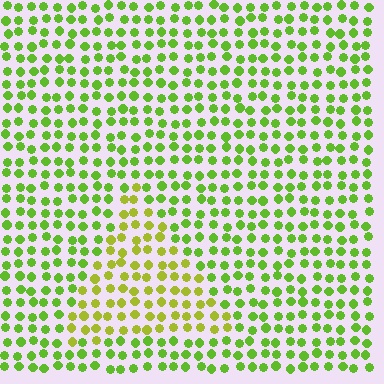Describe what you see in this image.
The image is filled with small lime elements in a uniform arrangement. A triangle-shaped region is visible where the elements are tinted to a slightly different hue, forming a subtle color boundary.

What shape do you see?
I see a triangle.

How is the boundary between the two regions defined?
The boundary is defined purely by a slight shift in hue (about 28 degrees). Spacing, size, and orientation are identical on both sides.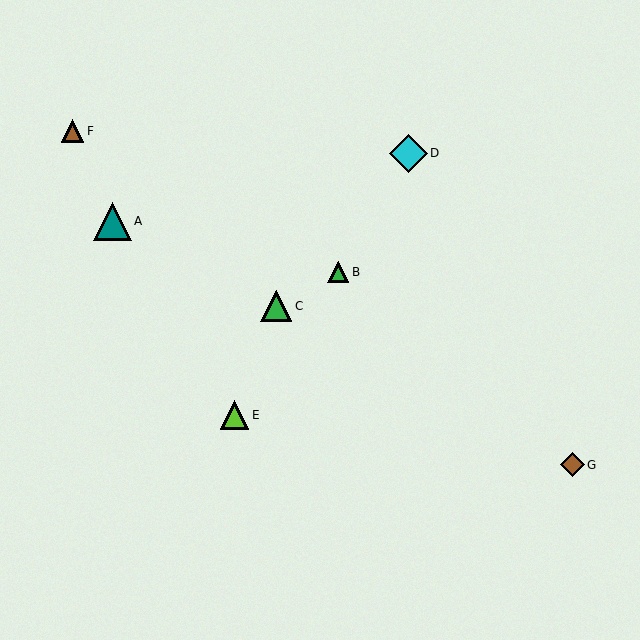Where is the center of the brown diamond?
The center of the brown diamond is at (573, 465).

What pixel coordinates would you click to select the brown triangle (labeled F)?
Click at (73, 131) to select the brown triangle F.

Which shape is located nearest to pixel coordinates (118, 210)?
The teal triangle (labeled A) at (112, 221) is nearest to that location.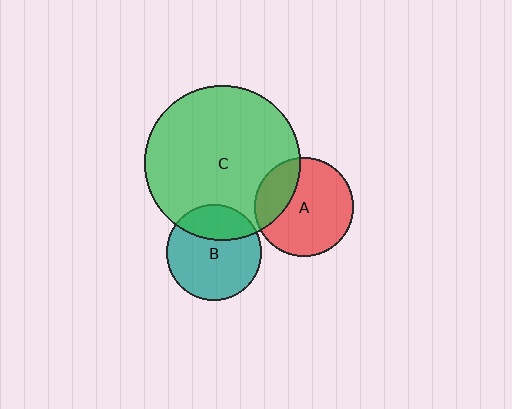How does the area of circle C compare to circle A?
Approximately 2.5 times.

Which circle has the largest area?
Circle C (green).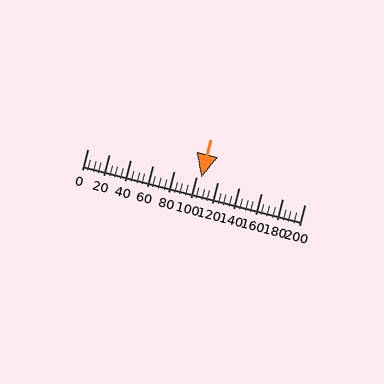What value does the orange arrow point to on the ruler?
The orange arrow points to approximately 105.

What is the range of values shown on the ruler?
The ruler shows values from 0 to 200.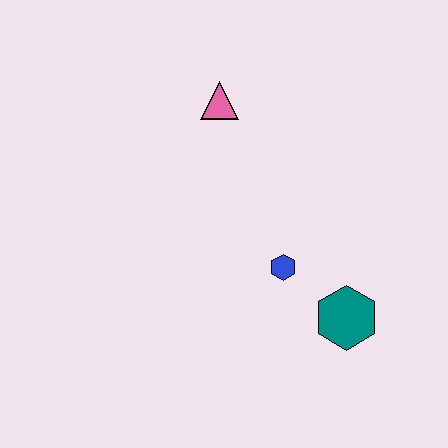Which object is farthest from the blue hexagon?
The pink triangle is farthest from the blue hexagon.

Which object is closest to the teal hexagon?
The blue hexagon is closest to the teal hexagon.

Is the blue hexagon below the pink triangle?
Yes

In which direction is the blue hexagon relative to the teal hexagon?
The blue hexagon is to the left of the teal hexagon.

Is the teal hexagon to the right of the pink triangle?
Yes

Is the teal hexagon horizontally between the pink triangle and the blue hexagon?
No